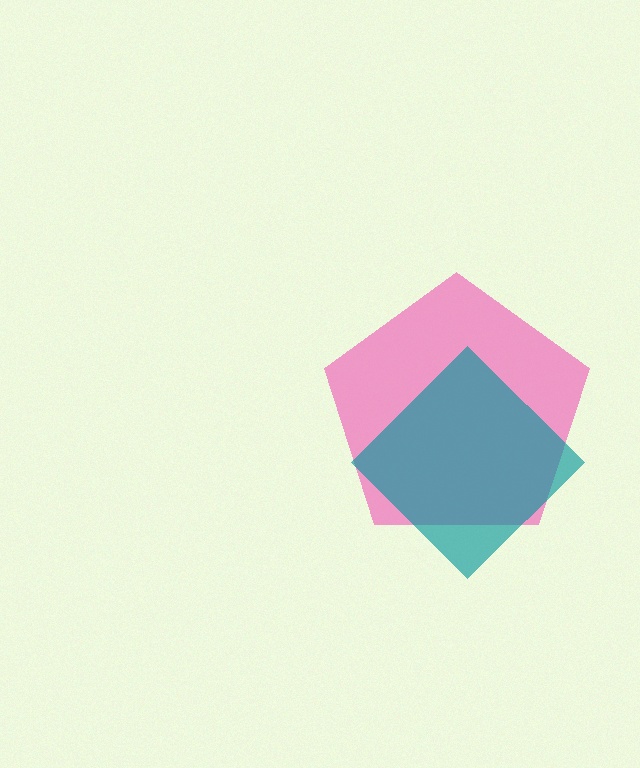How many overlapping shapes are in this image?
There are 2 overlapping shapes in the image.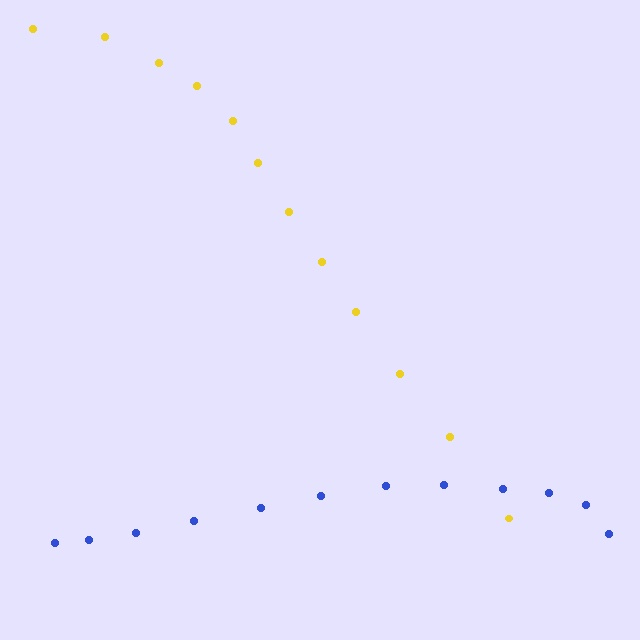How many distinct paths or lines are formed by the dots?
There are 2 distinct paths.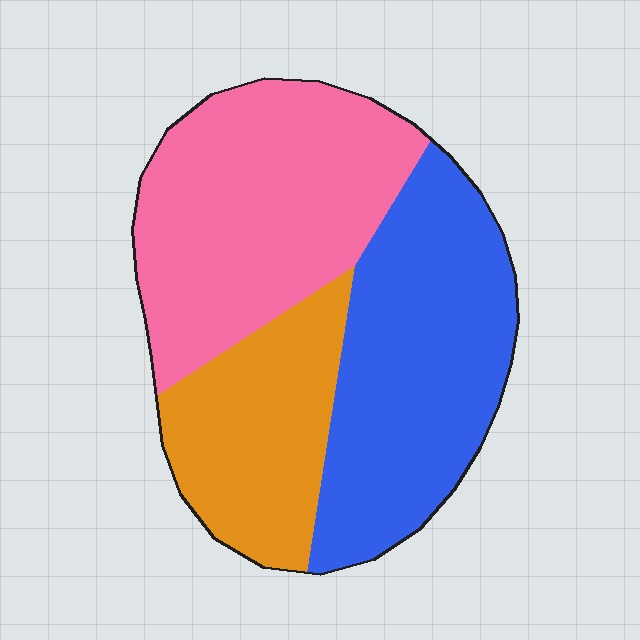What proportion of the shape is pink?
Pink takes up about two fifths (2/5) of the shape.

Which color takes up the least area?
Orange, at roughly 25%.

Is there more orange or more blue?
Blue.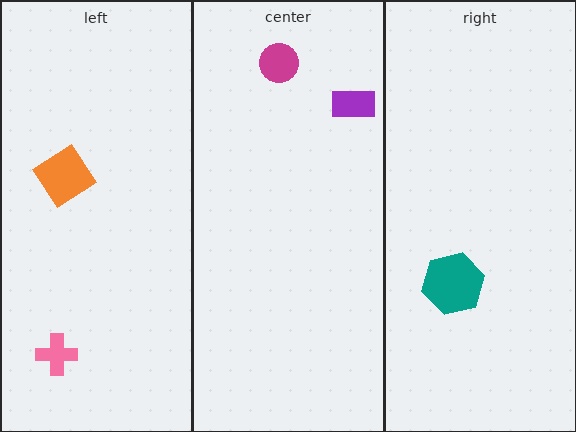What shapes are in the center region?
The purple rectangle, the magenta circle.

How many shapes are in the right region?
1.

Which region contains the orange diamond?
The left region.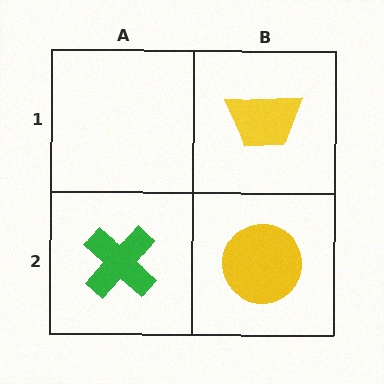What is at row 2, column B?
A yellow circle.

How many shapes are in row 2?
2 shapes.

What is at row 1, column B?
A yellow trapezoid.